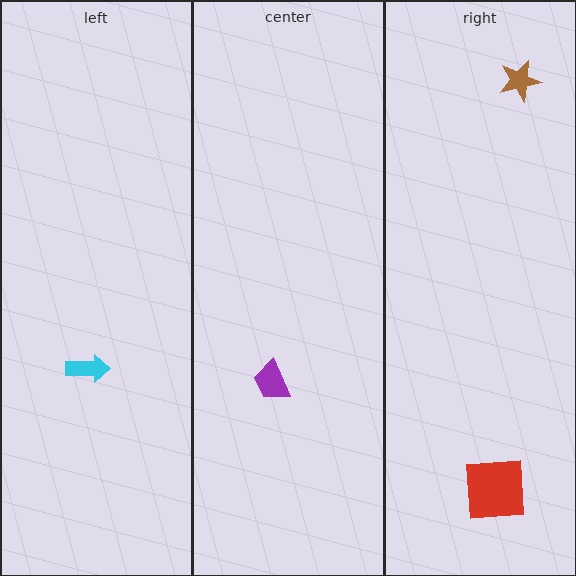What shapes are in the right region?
The brown star, the red square.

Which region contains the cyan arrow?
The left region.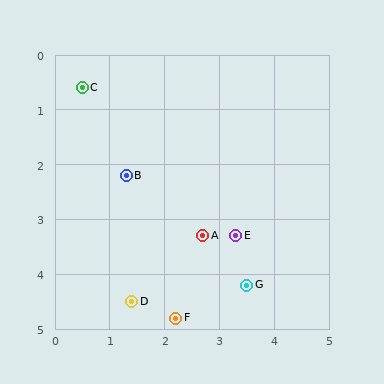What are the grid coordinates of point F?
Point F is at approximately (2.2, 4.8).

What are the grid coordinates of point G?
Point G is at approximately (3.5, 4.2).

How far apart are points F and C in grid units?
Points F and C are about 4.5 grid units apart.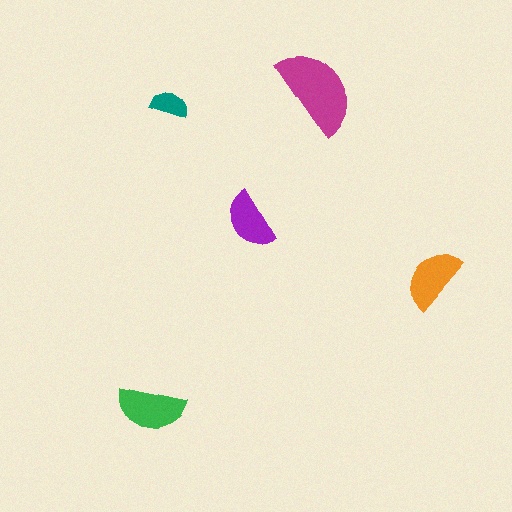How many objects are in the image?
There are 5 objects in the image.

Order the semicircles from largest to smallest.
the magenta one, the green one, the orange one, the purple one, the teal one.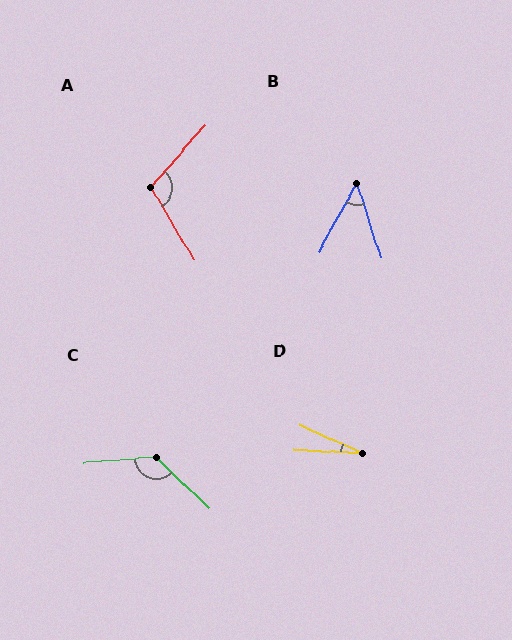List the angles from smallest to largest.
D (22°), B (46°), A (108°), C (131°).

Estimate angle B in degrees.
Approximately 46 degrees.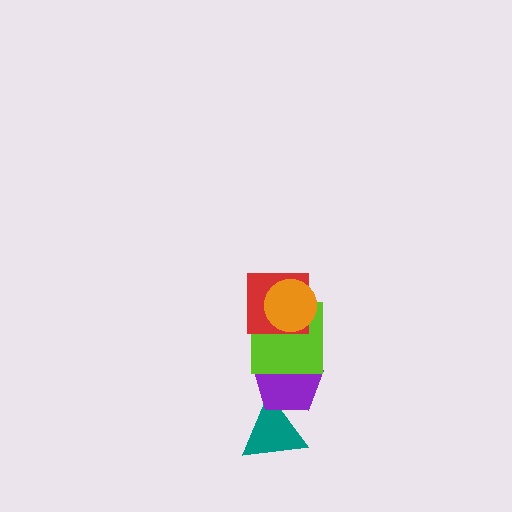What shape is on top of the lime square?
The red square is on top of the lime square.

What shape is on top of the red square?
The orange circle is on top of the red square.